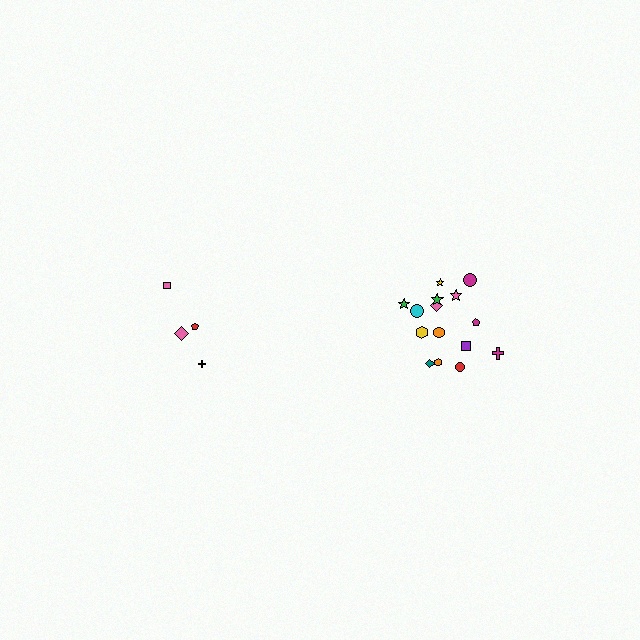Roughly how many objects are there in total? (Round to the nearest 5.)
Roughly 20 objects in total.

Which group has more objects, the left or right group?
The right group.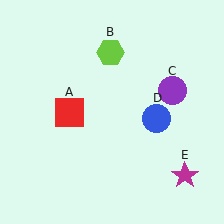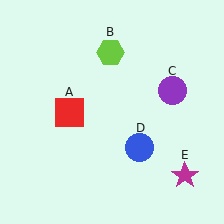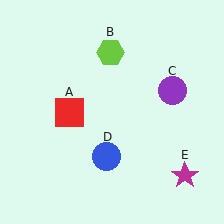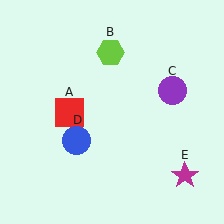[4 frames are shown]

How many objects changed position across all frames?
1 object changed position: blue circle (object D).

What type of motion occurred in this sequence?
The blue circle (object D) rotated clockwise around the center of the scene.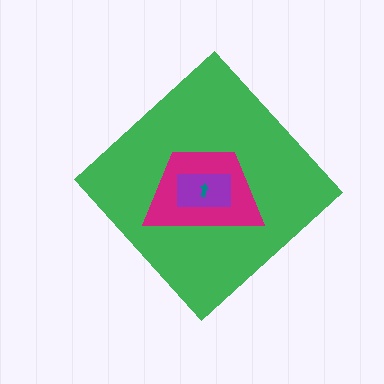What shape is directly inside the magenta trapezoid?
The purple rectangle.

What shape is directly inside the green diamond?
The magenta trapezoid.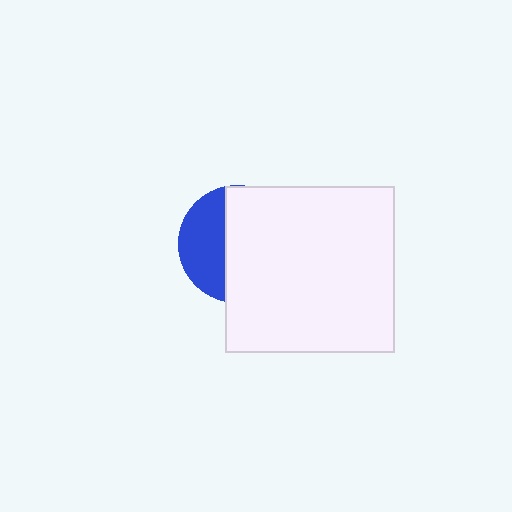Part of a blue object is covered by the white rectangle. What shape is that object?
It is a circle.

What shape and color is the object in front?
The object in front is a white rectangle.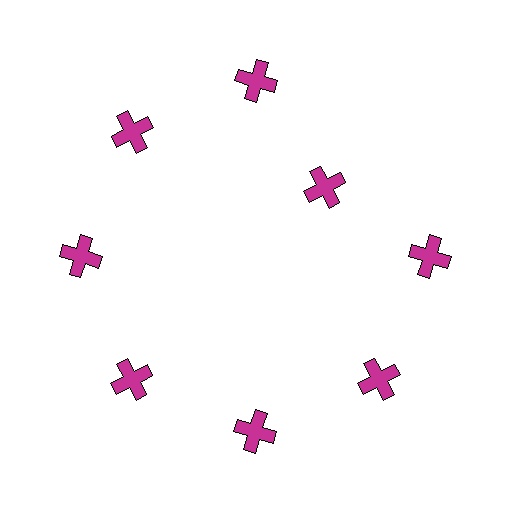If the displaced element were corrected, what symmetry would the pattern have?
It would have 8-fold rotational symmetry — the pattern would map onto itself every 45 degrees.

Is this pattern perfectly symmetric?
No. The 8 magenta crosses are arranged in a ring, but one element near the 2 o'clock position is pulled inward toward the center, breaking the 8-fold rotational symmetry.